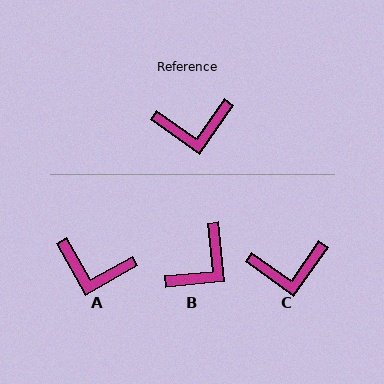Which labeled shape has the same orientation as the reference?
C.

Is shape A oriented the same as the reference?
No, it is off by about 26 degrees.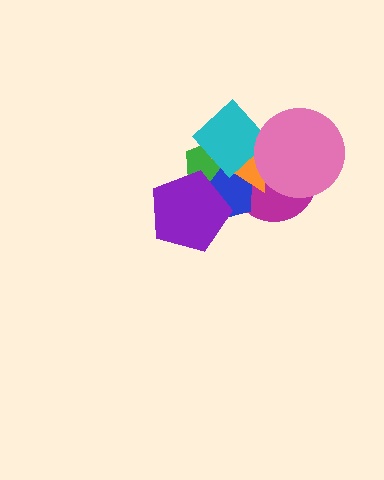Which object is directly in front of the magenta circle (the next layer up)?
The green pentagon is directly in front of the magenta circle.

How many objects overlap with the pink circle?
2 objects overlap with the pink circle.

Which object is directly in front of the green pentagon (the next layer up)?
The blue pentagon is directly in front of the green pentagon.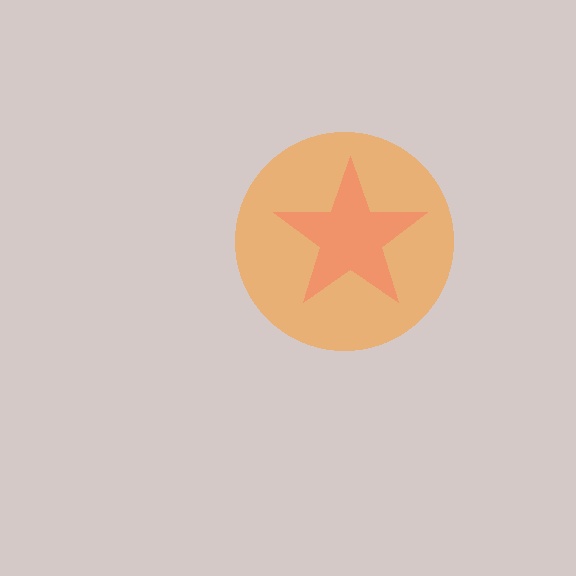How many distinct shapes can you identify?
There are 2 distinct shapes: a pink star, an orange circle.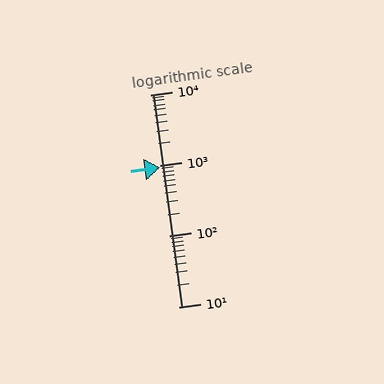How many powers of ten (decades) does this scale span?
The scale spans 3 decades, from 10 to 10000.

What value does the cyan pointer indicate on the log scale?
The pointer indicates approximately 920.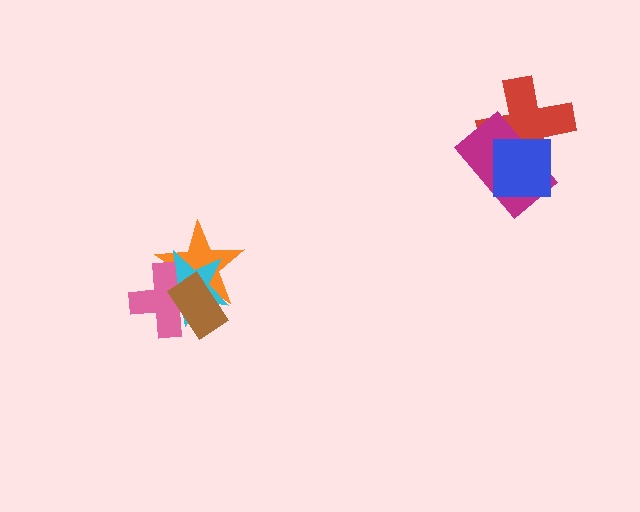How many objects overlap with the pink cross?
3 objects overlap with the pink cross.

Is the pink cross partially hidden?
Yes, it is partially covered by another shape.